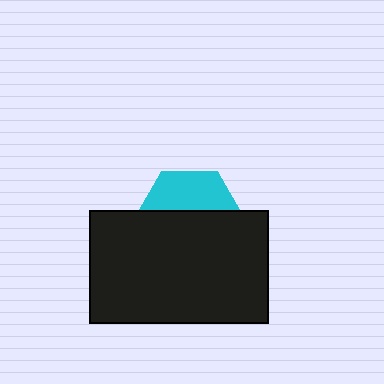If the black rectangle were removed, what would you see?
You would see the complete cyan hexagon.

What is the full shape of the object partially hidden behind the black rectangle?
The partially hidden object is a cyan hexagon.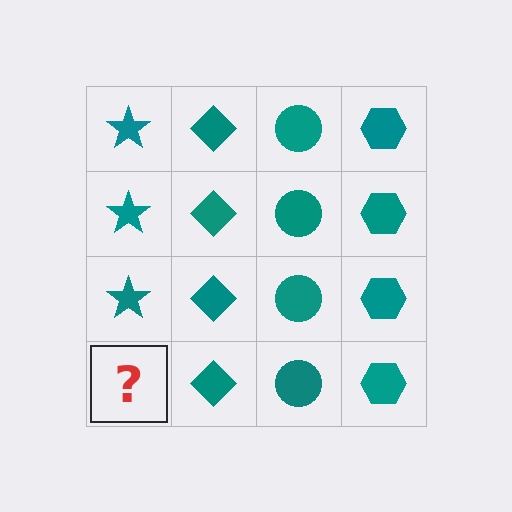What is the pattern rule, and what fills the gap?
The rule is that each column has a consistent shape. The gap should be filled with a teal star.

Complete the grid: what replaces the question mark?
The question mark should be replaced with a teal star.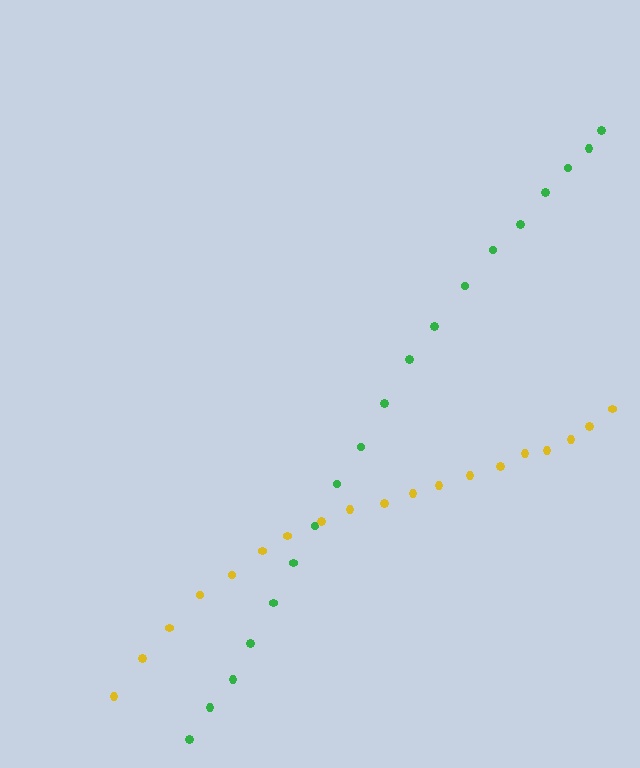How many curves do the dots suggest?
There are 2 distinct paths.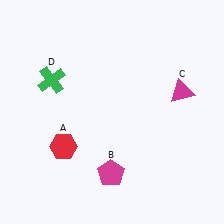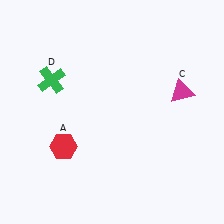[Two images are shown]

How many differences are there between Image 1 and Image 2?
There is 1 difference between the two images.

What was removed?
The magenta pentagon (B) was removed in Image 2.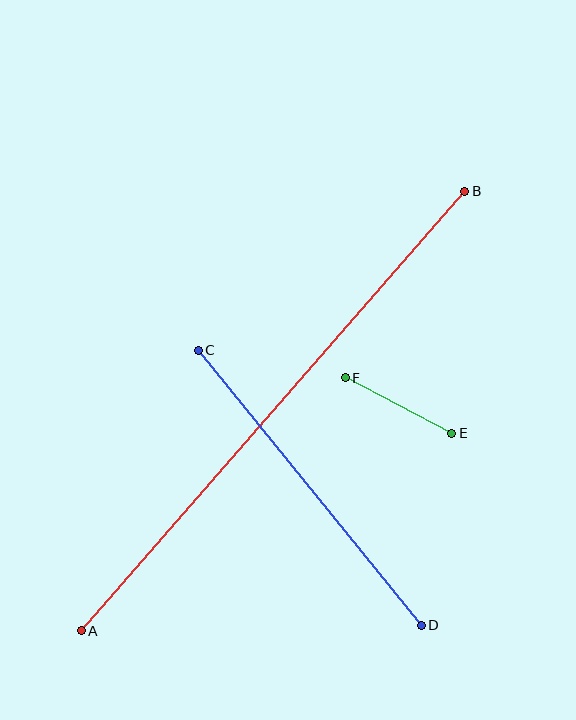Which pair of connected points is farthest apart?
Points A and B are farthest apart.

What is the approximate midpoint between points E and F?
The midpoint is at approximately (398, 405) pixels.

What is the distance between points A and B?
The distance is approximately 583 pixels.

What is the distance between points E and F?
The distance is approximately 120 pixels.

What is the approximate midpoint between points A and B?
The midpoint is at approximately (273, 411) pixels.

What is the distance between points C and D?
The distance is approximately 354 pixels.